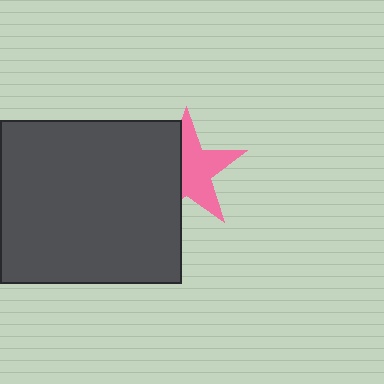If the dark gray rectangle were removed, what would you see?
You would see the complete pink star.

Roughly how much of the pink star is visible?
About half of it is visible (roughly 59%).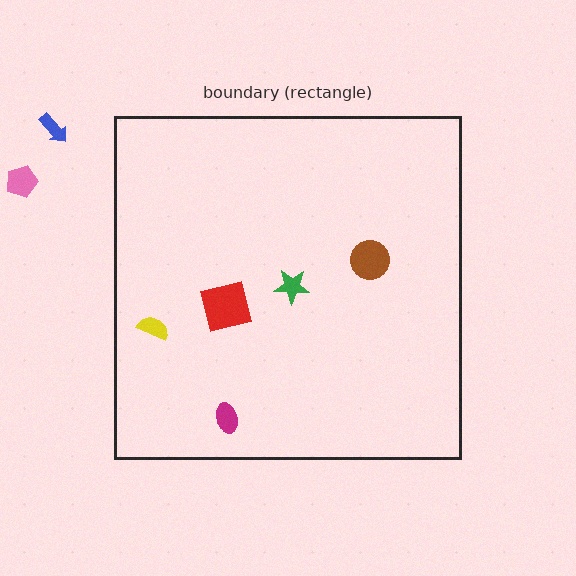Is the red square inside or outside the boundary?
Inside.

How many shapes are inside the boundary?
5 inside, 2 outside.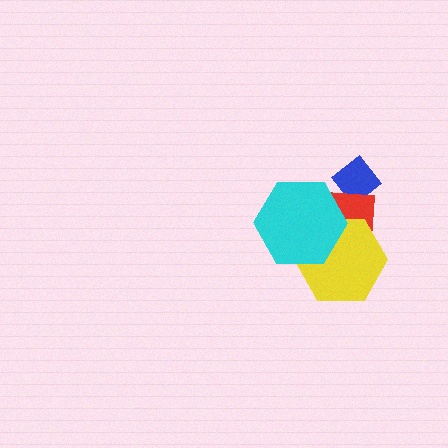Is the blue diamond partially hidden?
Yes, it is partially covered by another shape.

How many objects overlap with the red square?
3 objects overlap with the red square.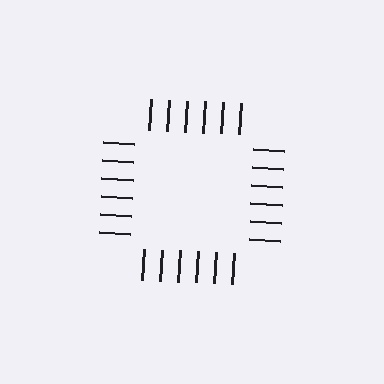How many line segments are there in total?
24 — 6 along each of the 4 edges.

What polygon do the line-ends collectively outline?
An illusory square — the line segments terminate on its edges but no continuous stroke is drawn.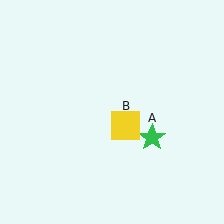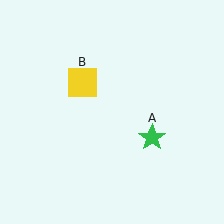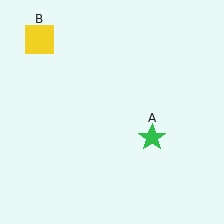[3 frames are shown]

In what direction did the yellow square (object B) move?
The yellow square (object B) moved up and to the left.